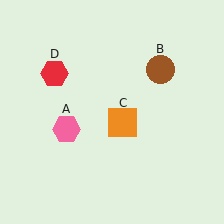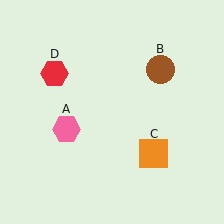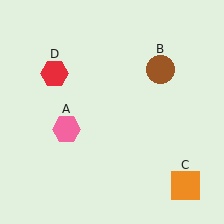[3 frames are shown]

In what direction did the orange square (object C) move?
The orange square (object C) moved down and to the right.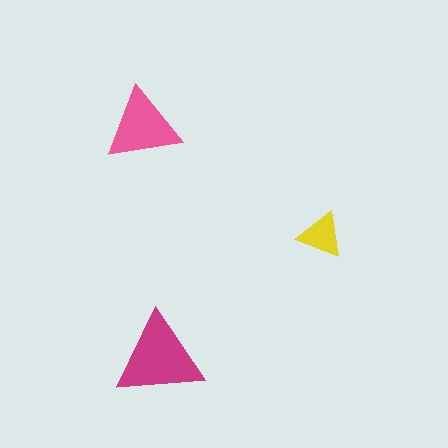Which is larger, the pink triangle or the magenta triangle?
The magenta one.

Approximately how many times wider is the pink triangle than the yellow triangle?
About 1.5 times wider.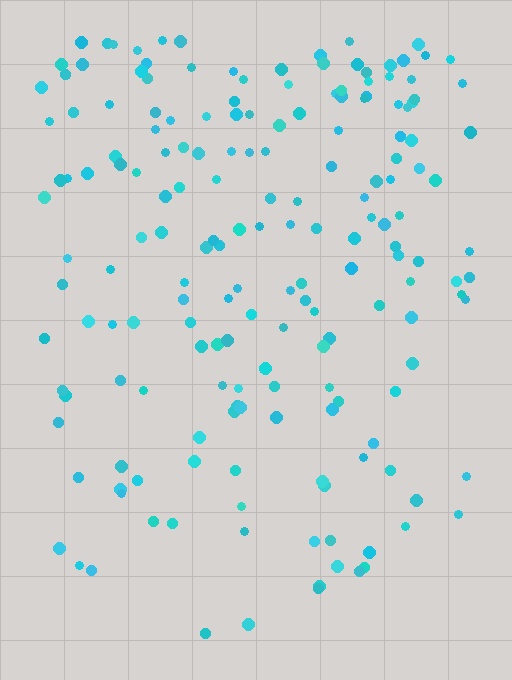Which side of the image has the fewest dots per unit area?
The bottom.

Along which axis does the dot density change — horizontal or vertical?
Vertical.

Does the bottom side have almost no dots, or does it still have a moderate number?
Still a moderate number, just noticeably fewer than the top.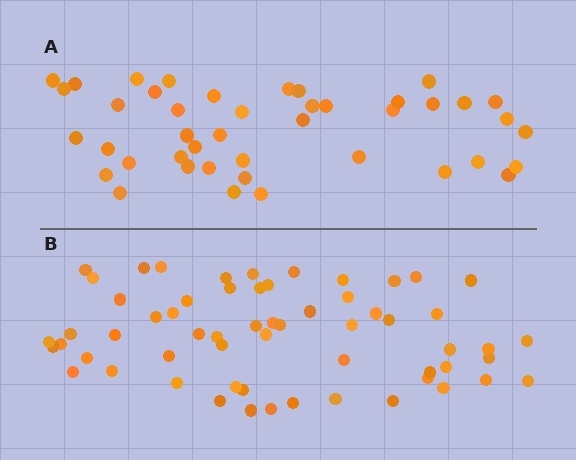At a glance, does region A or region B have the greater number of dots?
Region B (the bottom region) has more dots.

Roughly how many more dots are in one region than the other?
Region B has approximately 15 more dots than region A.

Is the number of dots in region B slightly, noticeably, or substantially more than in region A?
Region B has noticeably more, but not dramatically so. The ratio is roughly 1.4 to 1.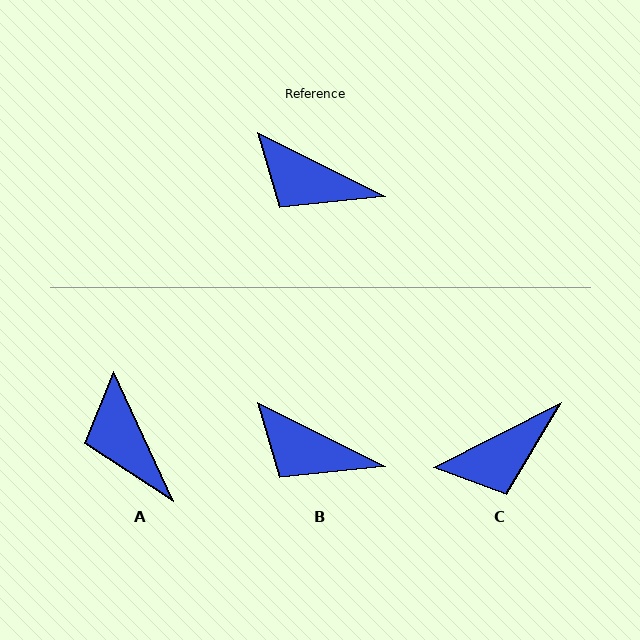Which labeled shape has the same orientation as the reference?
B.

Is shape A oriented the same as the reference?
No, it is off by about 39 degrees.